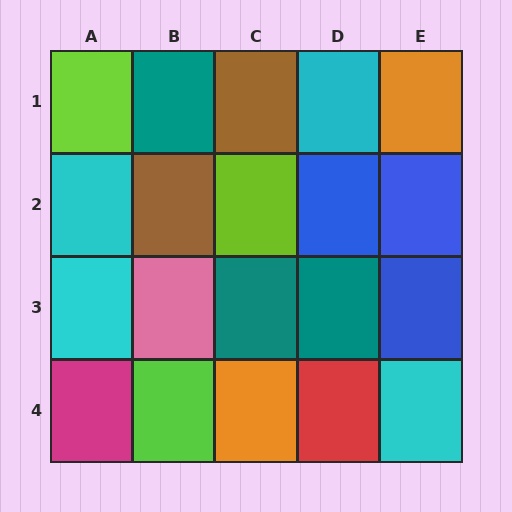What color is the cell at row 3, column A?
Cyan.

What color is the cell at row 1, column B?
Teal.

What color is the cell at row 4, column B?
Lime.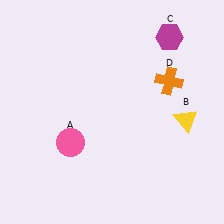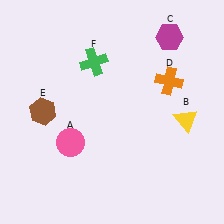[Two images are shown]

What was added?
A brown hexagon (E), a green cross (F) were added in Image 2.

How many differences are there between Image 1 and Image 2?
There are 2 differences between the two images.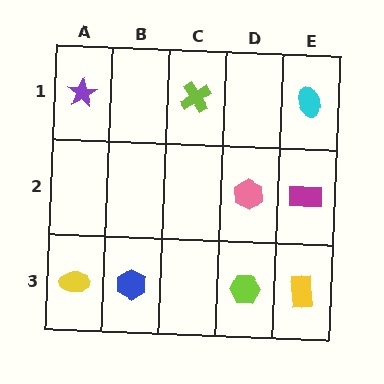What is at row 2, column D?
A pink hexagon.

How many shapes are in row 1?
3 shapes.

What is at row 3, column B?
A blue hexagon.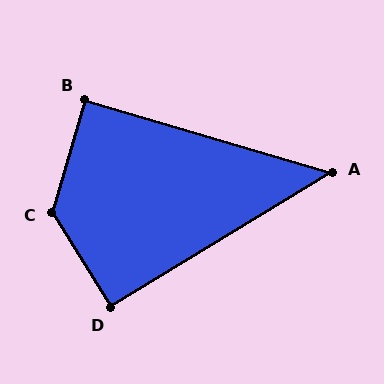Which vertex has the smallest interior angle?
A, at approximately 48 degrees.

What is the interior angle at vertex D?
Approximately 90 degrees (approximately right).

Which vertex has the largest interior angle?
C, at approximately 132 degrees.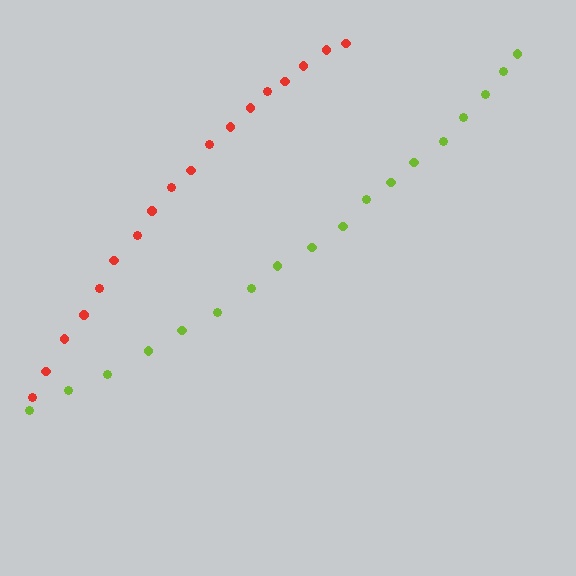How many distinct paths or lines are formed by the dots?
There are 2 distinct paths.